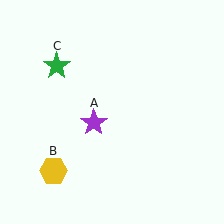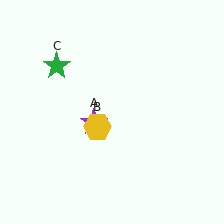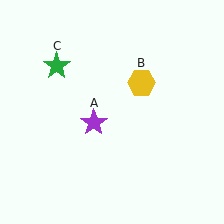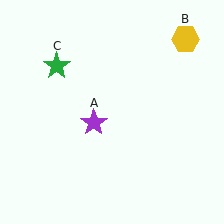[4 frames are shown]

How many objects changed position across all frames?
1 object changed position: yellow hexagon (object B).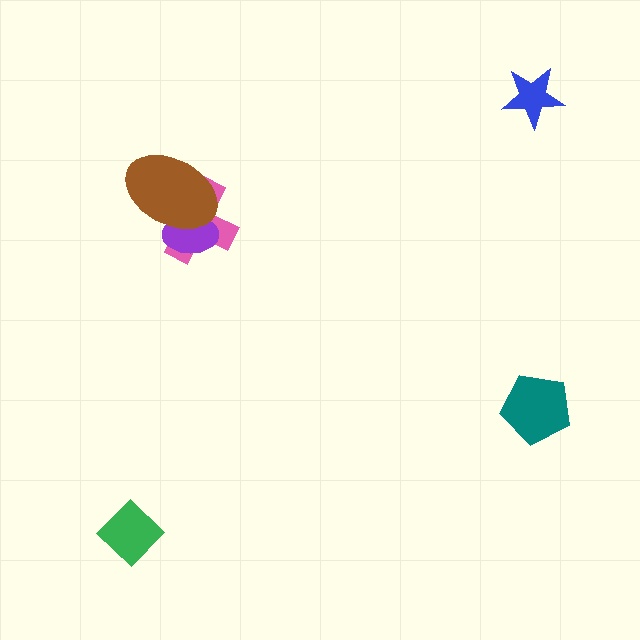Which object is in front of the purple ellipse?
The brown ellipse is in front of the purple ellipse.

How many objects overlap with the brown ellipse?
2 objects overlap with the brown ellipse.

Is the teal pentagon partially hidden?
No, no other shape covers it.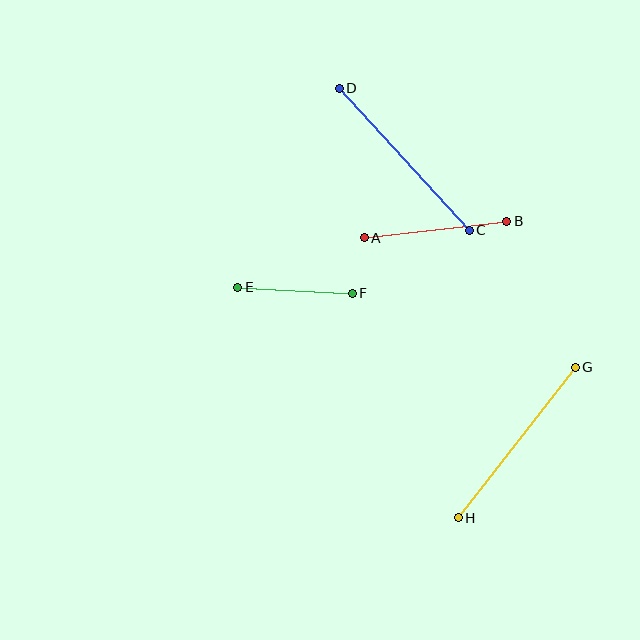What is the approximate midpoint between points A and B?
The midpoint is at approximately (435, 230) pixels.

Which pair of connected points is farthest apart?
Points C and D are farthest apart.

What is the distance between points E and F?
The distance is approximately 114 pixels.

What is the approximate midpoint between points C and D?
The midpoint is at approximately (404, 159) pixels.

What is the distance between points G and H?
The distance is approximately 191 pixels.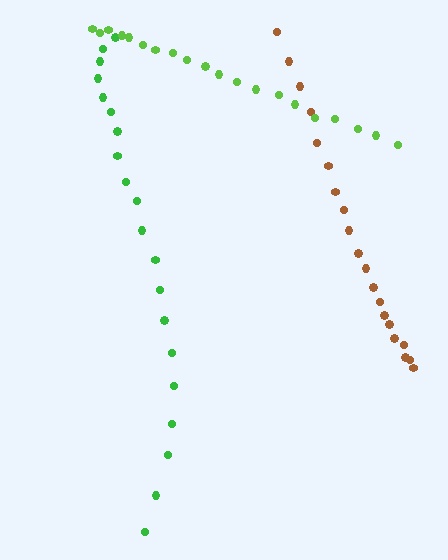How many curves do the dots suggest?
There are 3 distinct paths.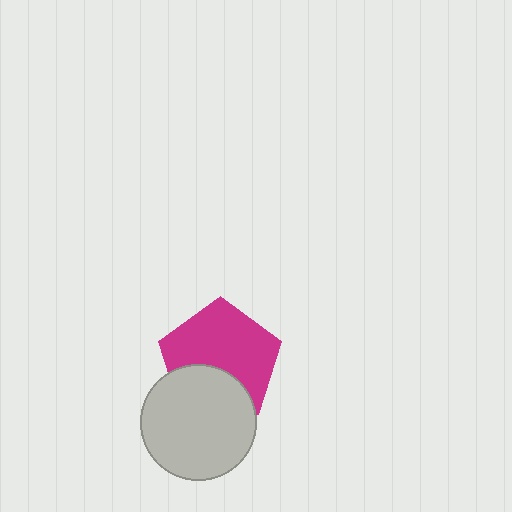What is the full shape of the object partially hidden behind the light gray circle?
The partially hidden object is a magenta pentagon.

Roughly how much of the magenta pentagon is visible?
Most of it is visible (roughly 66%).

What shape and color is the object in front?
The object in front is a light gray circle.